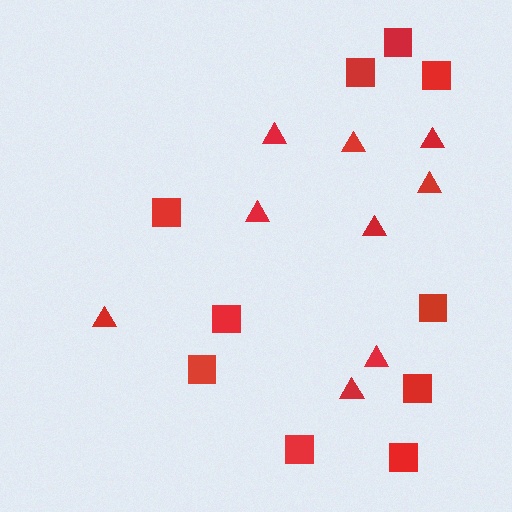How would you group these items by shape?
There are 2 groups: one group of triangles (9) and one group of squares (10).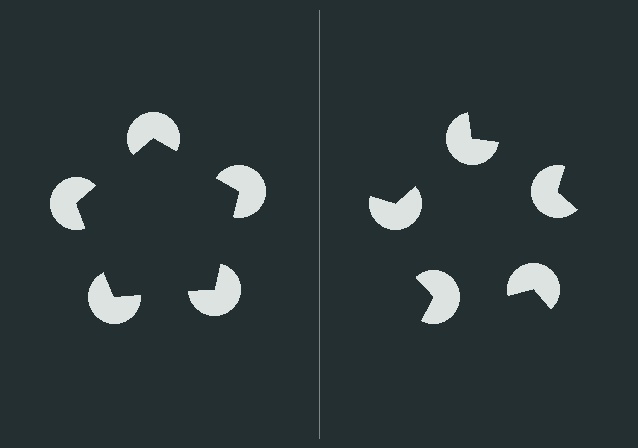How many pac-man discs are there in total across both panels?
10 — 5 on each side.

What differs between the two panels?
The pac-man discs are positioned identically on both sides; only the wedge orientations differ. On the left they align to a pentagon; on the right they are misaligned.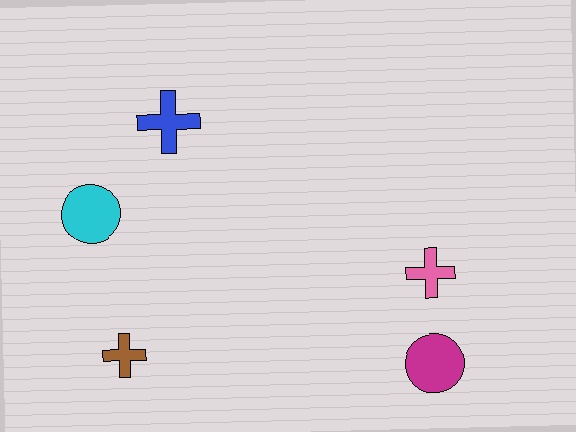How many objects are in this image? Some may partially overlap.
There are 5 objects.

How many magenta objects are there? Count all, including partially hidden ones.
There is 1 magenta object.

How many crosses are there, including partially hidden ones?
There are 3 crosses.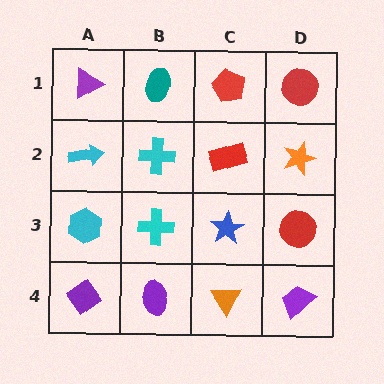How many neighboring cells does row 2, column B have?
4.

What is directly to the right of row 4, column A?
A purple ellipse.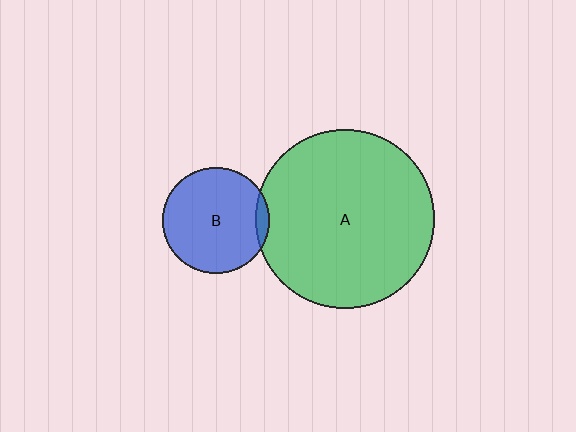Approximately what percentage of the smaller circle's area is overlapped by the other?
Approximately 5%.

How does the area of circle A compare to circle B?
Approximately 2.8 times.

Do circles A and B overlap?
Yes.